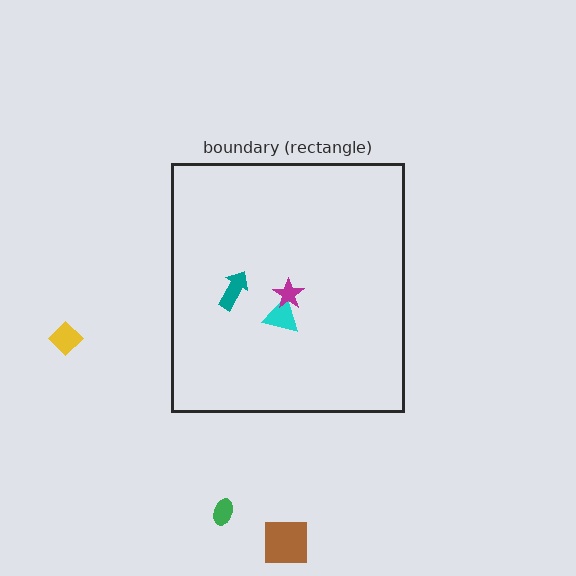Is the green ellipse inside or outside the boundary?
Outside.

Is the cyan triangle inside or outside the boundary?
Inside.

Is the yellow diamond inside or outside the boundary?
Outside.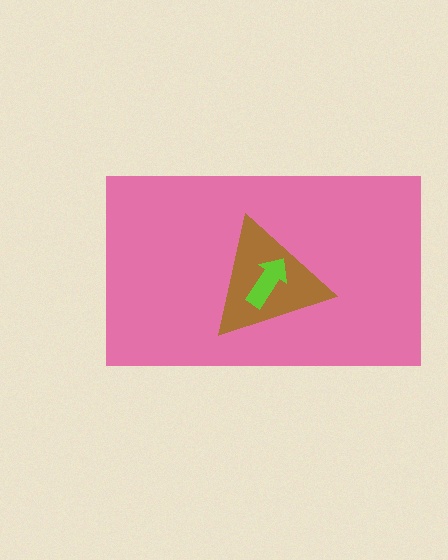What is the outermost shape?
The pink rectangle.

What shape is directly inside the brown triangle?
The lime arrow.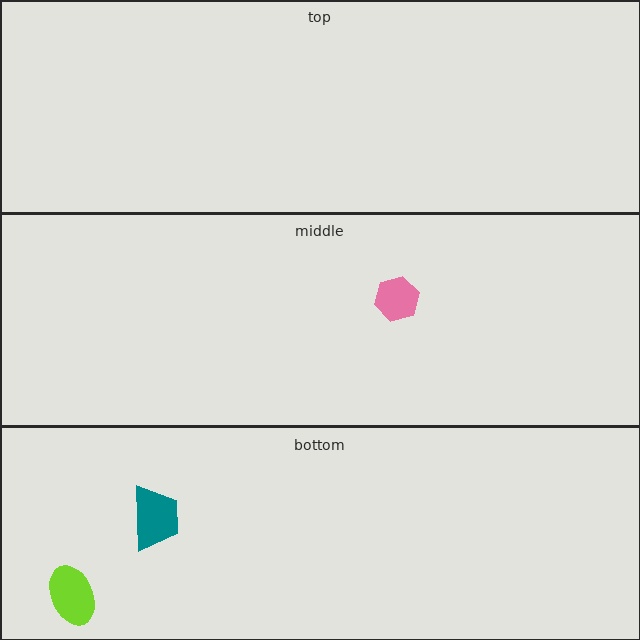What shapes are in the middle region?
The pink hexagon.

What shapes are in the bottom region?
The lime ellipse, the teal trapezoid.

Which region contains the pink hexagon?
The middle region.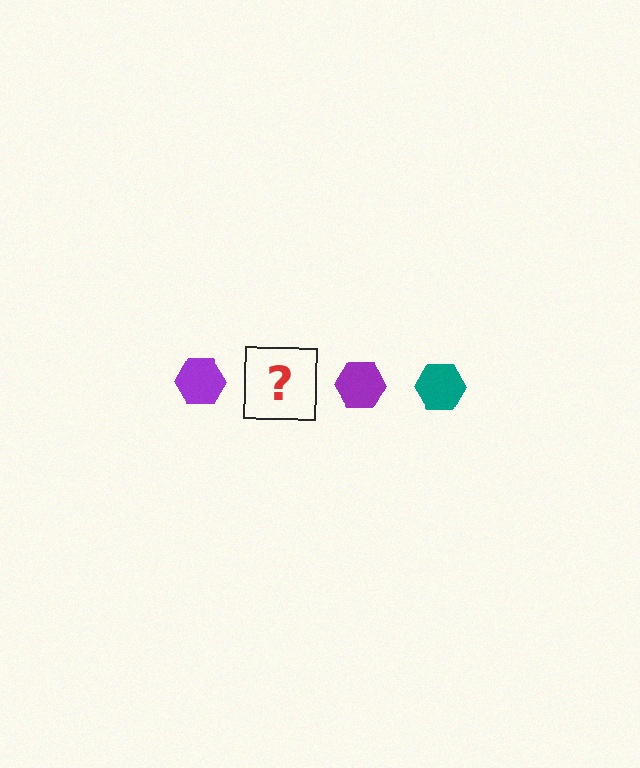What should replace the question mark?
The question mark should be replaced with a teal hexagon.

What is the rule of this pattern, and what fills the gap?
The rule is that the pattern cycles through purple, teal hexagons. The gap should be filled with a teal hexagon.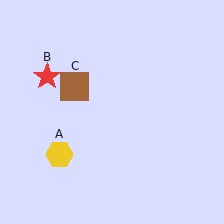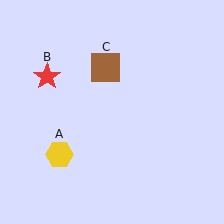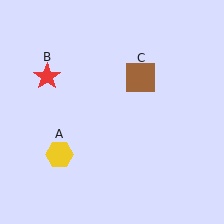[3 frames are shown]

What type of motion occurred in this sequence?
The brown square (object C) rotated clockwise around the center of the scene.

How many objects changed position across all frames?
1 object changed position: brown square (object C).